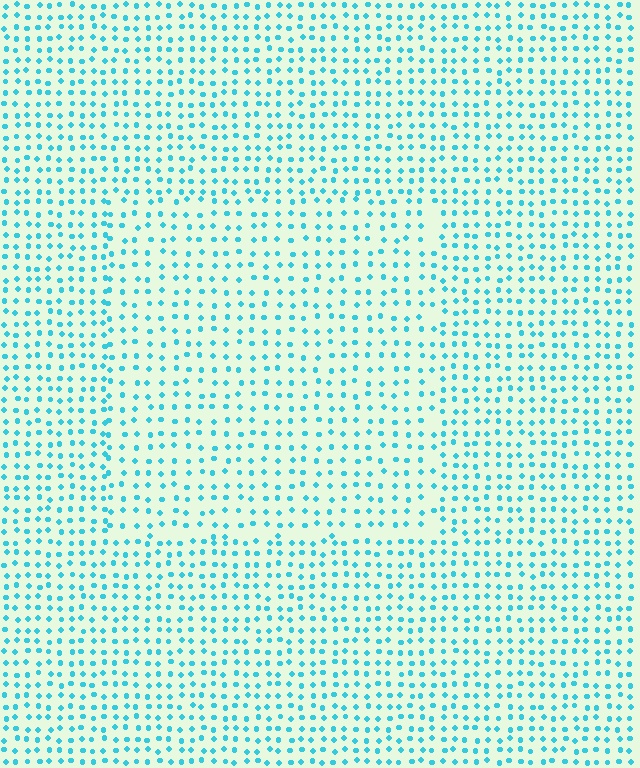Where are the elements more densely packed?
The elements are more densely packed outside the rectangle boundary.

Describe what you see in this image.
The image contains small cyan elements arranged at two different densities. A rectangle-shaped region is visible where the elements are less densely packed than the surrounding area.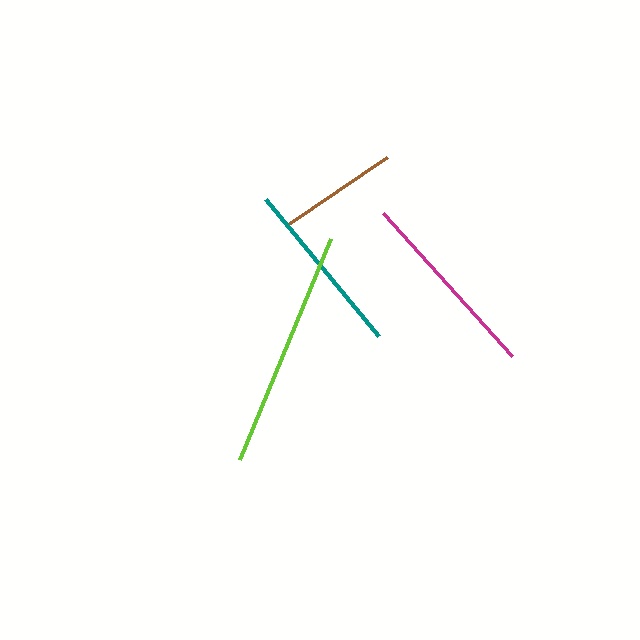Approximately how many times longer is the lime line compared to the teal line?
The lime line is approximately 1.4 times the length of the teal line.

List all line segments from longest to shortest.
From longest to shortest: lime, magenta, teal, brown.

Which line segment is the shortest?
The brown line is the shortest at approximately 122 pixels.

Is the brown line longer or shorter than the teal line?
The teal line is longer than the brown line.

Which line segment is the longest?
The lime line is the longest at approximately 240 pixels.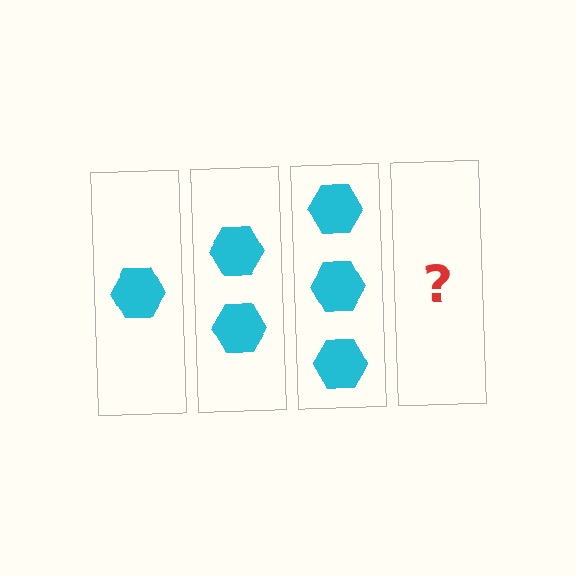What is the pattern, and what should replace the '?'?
The pattern is that each step adds one more hexagon. The '?' should be 4 hexagons.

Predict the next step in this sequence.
The next step is 4 hexagons.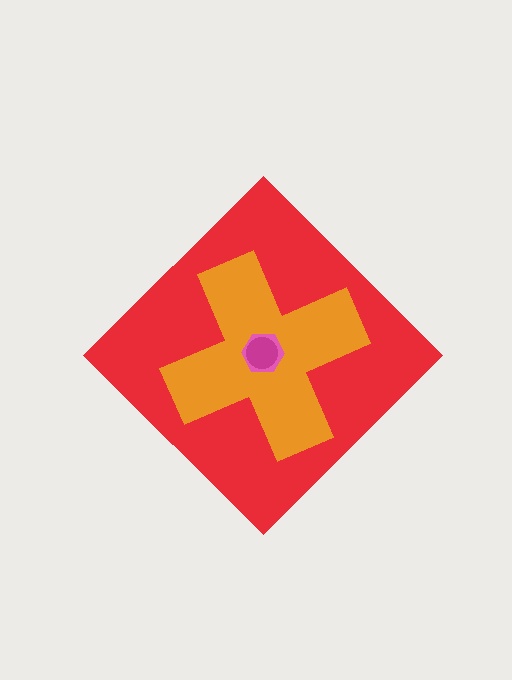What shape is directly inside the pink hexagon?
The magenta circle.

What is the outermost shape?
The red diamond.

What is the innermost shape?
The magenta circle.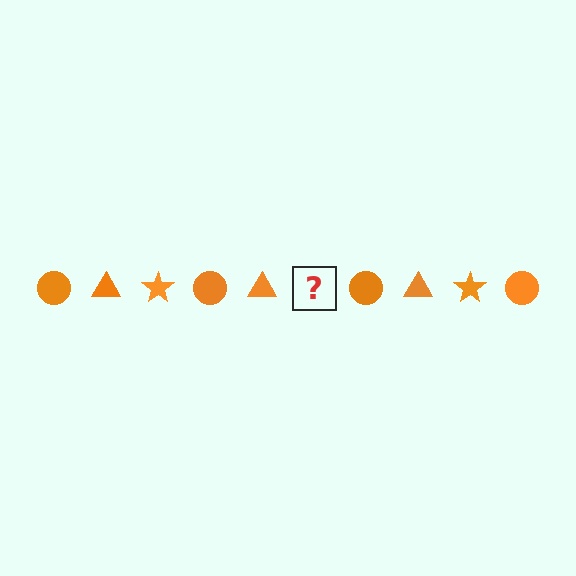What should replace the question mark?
The question mark should be replaced with an orange star.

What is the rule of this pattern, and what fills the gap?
The rule is that the pattern cycles through circle, triangle, star shapes in orange. The gap should be filled with an orange star.